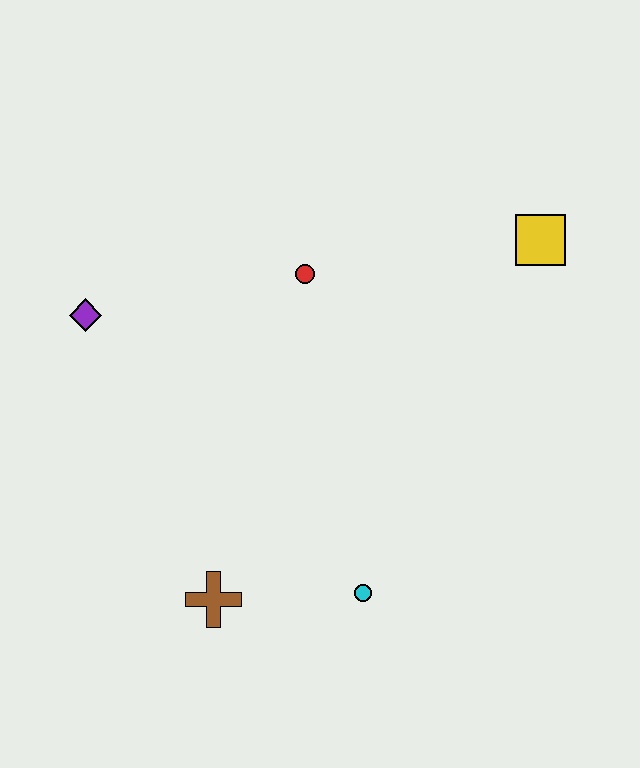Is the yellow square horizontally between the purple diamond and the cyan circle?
No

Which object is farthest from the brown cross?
The yellow square is farthest from the brown cross.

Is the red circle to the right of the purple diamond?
Yes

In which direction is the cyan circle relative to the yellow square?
The cyan circle is below the yellow square.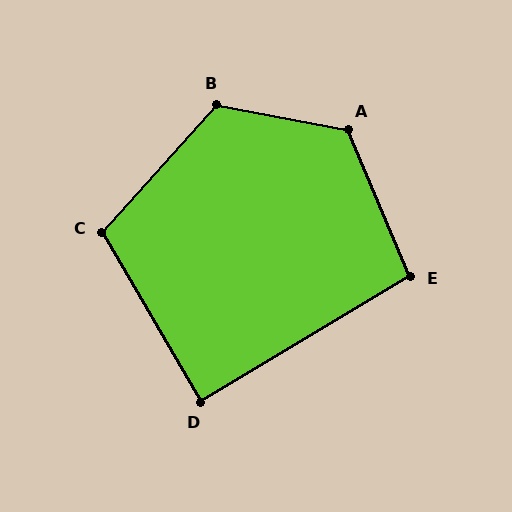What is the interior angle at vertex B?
Approximately 121 degrees (obtuse).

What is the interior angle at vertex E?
Approximately 98 degrees (obtuse).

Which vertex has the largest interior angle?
A, at approximately 124 degrees.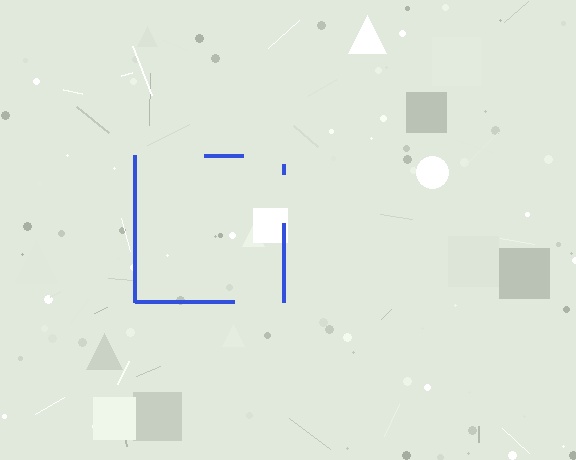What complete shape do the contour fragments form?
The contour fragments form a square.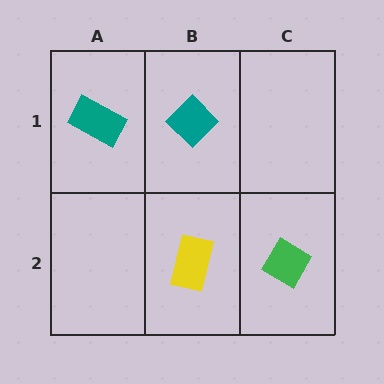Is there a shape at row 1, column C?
No, that cell is empty.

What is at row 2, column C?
A green diamond.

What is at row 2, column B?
A yellow rectangle.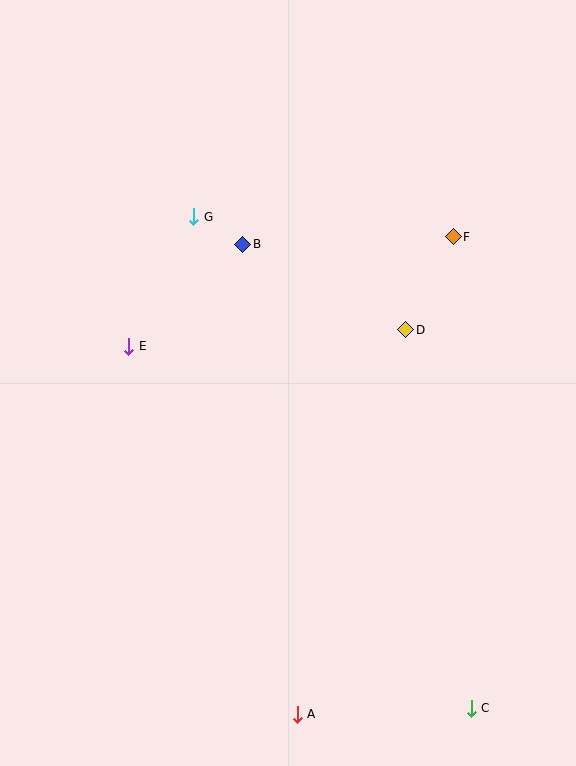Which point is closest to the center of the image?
Point D at (406, 330) is closest to the center.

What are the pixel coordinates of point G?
Point G is at (194, 217).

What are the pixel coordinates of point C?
Point C is at (471, 708).